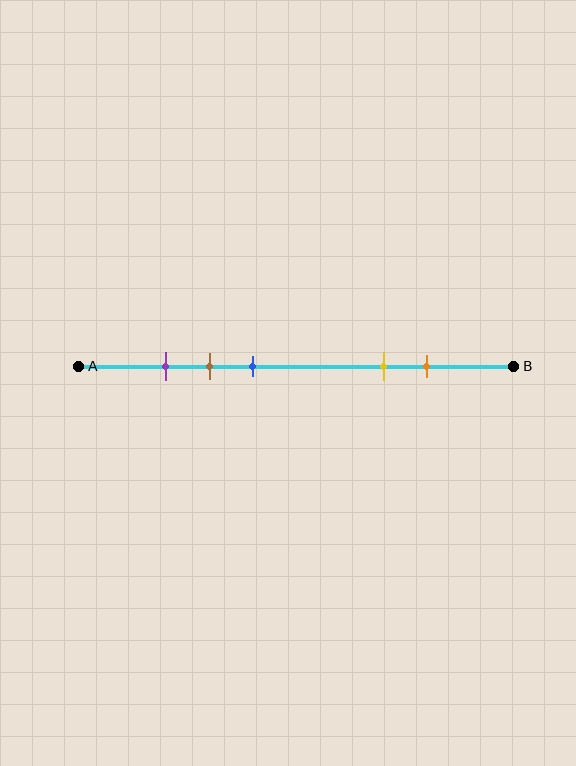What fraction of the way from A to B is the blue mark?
The blue mark is approximately 40% (0.4) of the way from A to B.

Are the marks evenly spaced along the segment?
No, the marks are not evenly spaced.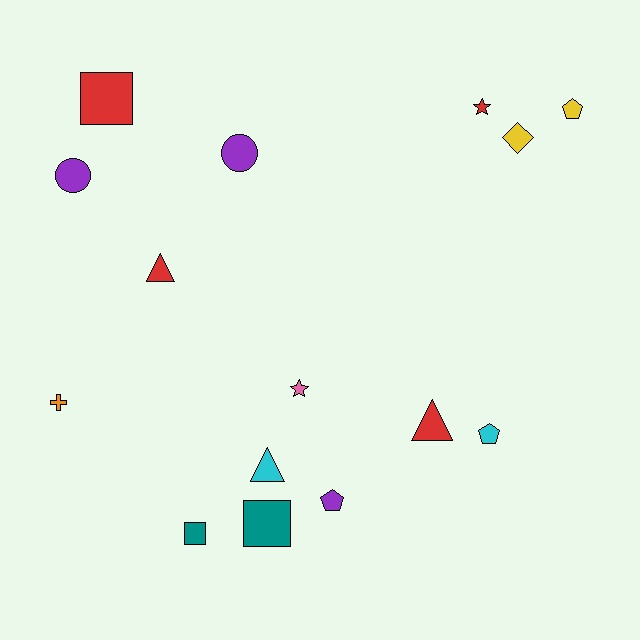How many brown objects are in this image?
There are no brown objects.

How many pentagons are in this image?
There are 3 pentagons.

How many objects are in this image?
There are 15 objects.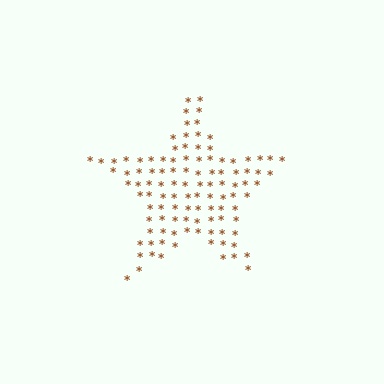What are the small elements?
The small elements are asterisks.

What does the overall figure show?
The overall figure shows a star.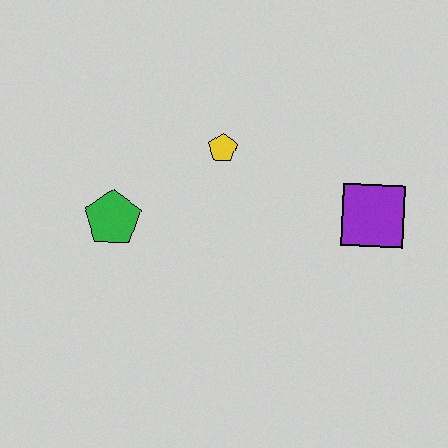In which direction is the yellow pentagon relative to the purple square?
The yellow pentagon is to the left of the purple square.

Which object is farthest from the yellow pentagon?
The purple square is farthest from the yellow pentagon.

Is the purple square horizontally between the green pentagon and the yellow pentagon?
No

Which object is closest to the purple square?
The yellow pentagon is closest to the purple square.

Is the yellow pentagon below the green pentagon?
No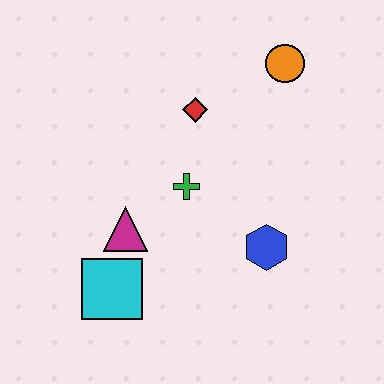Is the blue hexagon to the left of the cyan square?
No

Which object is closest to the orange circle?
The red diamond is closest to the orange circle.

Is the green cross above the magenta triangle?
Yes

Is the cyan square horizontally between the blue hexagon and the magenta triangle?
No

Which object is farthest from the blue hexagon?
The orange circle is farthest from the blue hexagon.